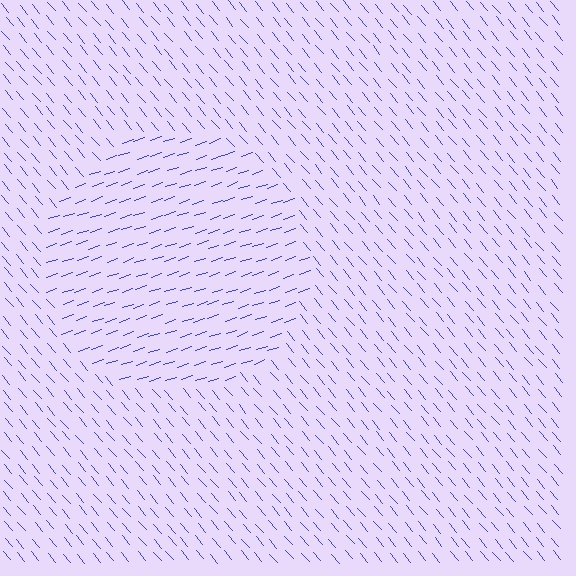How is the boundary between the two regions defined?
The boundary is defined purely by a change in line orientation (approximately 69 degrees difference). All lines are the same color and thickness.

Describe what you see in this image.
The image is filled with small blue line segments. A circle region in the image has lines oriented differently from the surrounding lines, creating a visible texture boundary.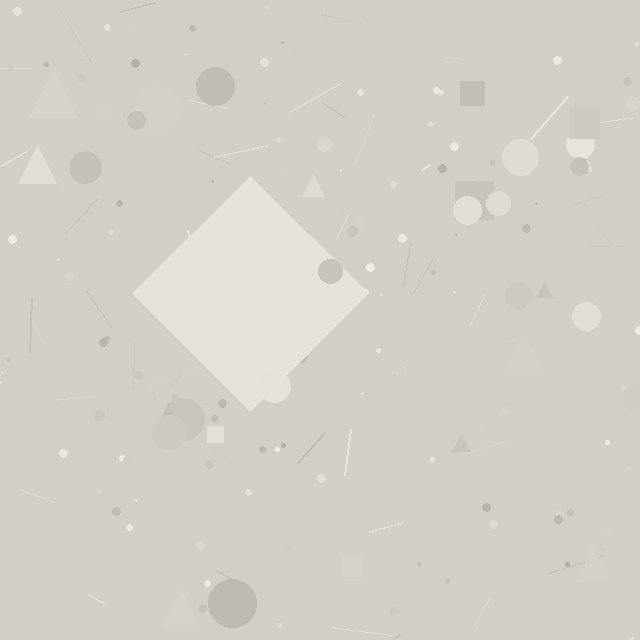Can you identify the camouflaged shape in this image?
The camouflaged shape is a diamond.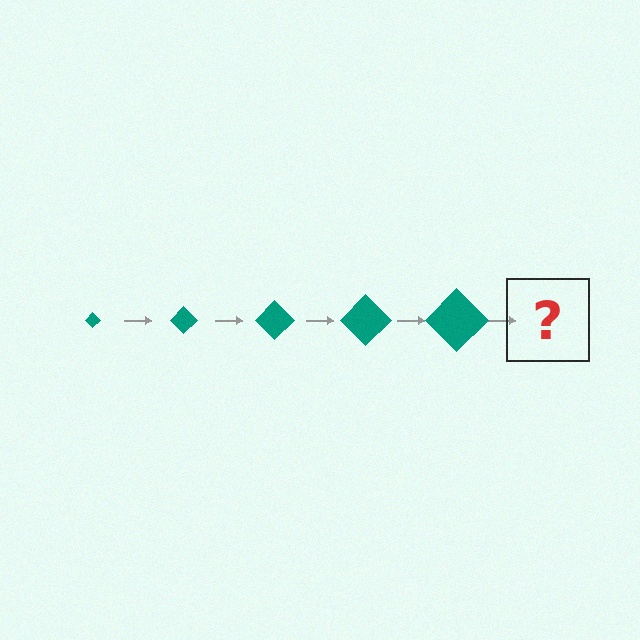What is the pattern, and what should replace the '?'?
The pattern is that the diamond gets progressively larger each step. The '?' should be a teal diamond, larger than the previous one.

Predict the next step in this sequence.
The next step is a teal diamond, larger than the previous one.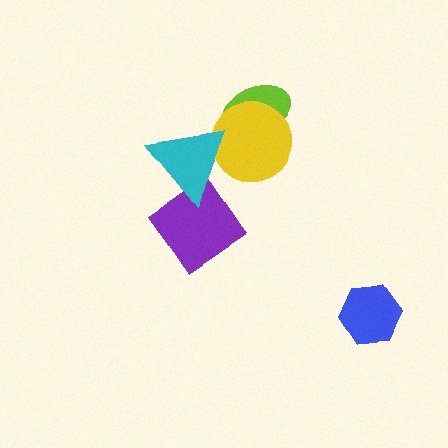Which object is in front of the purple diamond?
The cyan triangle is in front of the purple diamond.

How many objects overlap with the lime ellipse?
1 object overlaps with the lime ellipse.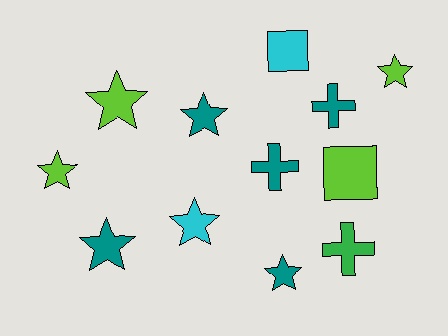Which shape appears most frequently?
Star, with 7 objects.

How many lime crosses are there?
There are no lime crosses.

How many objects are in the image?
There are 12 objects.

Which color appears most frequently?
Teal, with 5 objects.